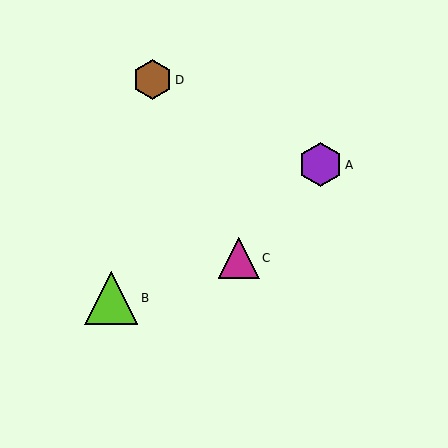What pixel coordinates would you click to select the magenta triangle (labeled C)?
Click at (239, 258) to select the magenta triangle C.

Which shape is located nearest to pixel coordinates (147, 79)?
The brown hexagon (labeled D) at (152, 80) is nearest to that location.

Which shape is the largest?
The lime triangle (labeled B) is the largest.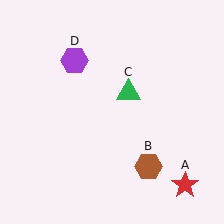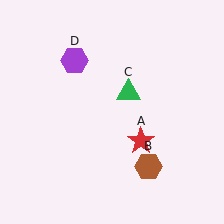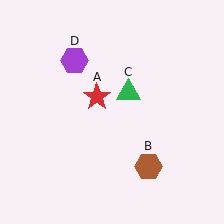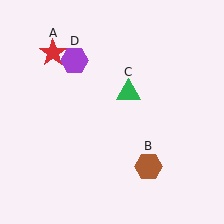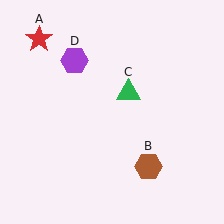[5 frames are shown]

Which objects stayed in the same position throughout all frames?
Brown hexagon (object B) and green triangle (object C) and purple hexagon (object D) remained stationary.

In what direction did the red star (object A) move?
The red star (object A) moved up and to the left.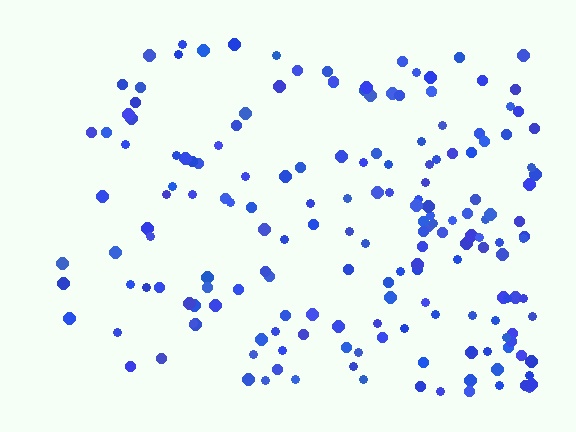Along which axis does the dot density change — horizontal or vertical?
Horizontal.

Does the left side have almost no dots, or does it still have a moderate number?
Still a moderate number, just noticeably fewer than the right.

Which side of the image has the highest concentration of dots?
The right.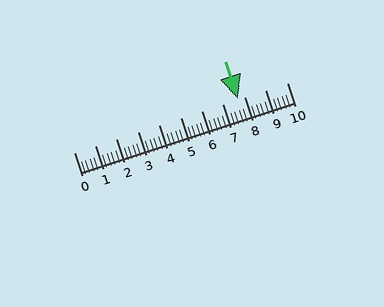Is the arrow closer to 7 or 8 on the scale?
The arrow is closer to 8.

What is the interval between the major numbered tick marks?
The major tick marks are spaced 1 units apart.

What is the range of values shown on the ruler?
The ruler shows values from 0 to 10.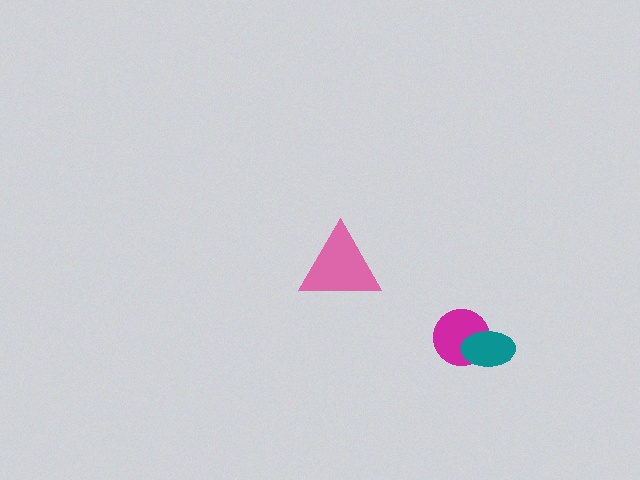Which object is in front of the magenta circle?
The teal ellipse is in front of the magenta circle.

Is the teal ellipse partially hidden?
No, no other shape covers it.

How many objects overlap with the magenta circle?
1 object overlaps with the magenta circle.